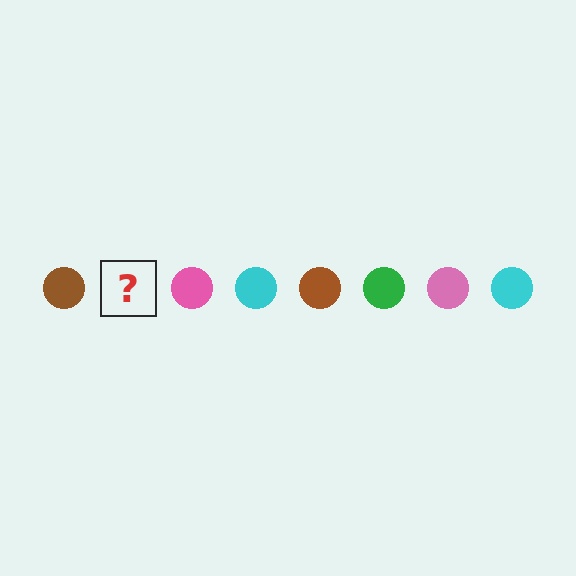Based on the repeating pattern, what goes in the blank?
The blank should be a green circle.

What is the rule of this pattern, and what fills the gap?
The rule is that the pattern cycles through brown, green, pink, cyan circles. The gap should be filled with a green circle.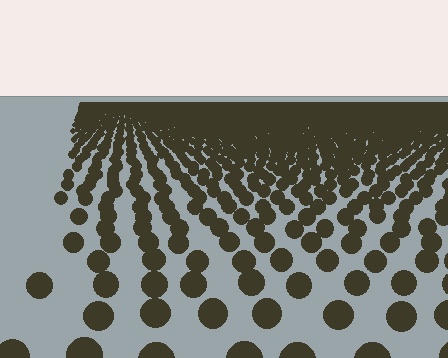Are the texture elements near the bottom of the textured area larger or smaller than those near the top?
Larger. Near the bottom, elements are closer to the viewer and appear at a bigger on-screen size.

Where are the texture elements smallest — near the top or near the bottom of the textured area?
Near the top.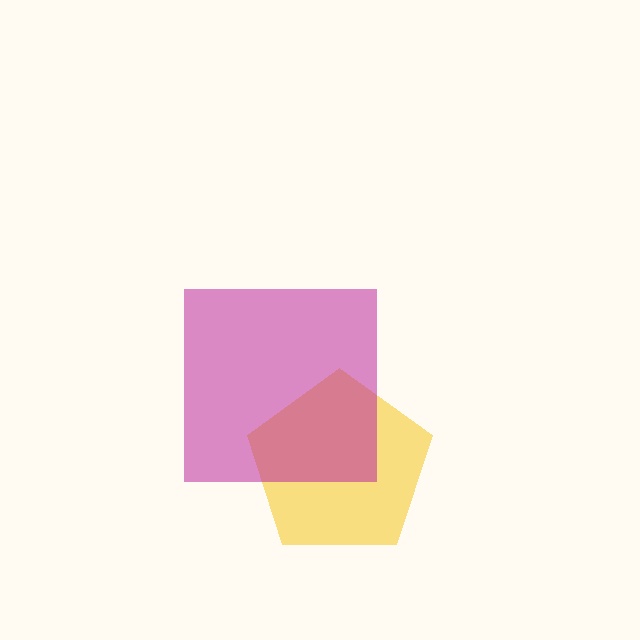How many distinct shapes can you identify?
There are 2 distinct shapes: a yellow pentagon, a magenta square.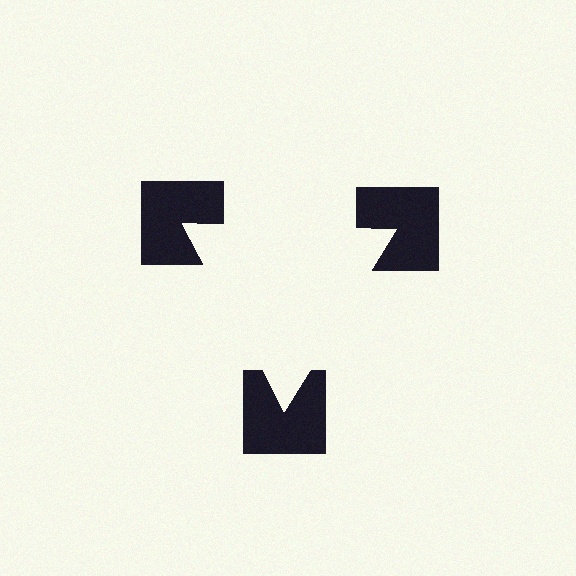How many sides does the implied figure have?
3 sides.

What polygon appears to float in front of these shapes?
An illusory triangle — its edges are inferred from the aligned wedge cuts in the notched squares, not physically drawn.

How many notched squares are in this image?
There are 3 — one at each vertex of the illusory triangle.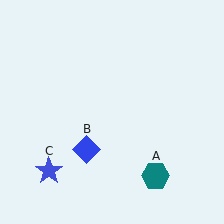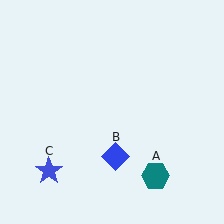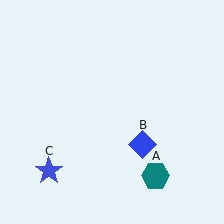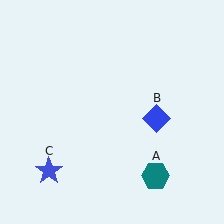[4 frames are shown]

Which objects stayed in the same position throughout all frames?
Teal hexagon (object A) and blue star (object C) remained stationary.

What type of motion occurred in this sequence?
The blue diamond (object B) rotated counterclockwise around the center of the scene.